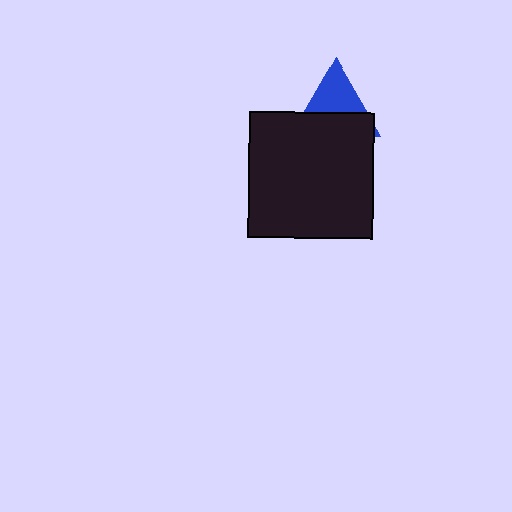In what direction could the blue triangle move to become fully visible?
The blue triangle could move up. That would shift it out from behind the black rectangle entirely.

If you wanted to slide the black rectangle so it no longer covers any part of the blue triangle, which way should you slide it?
Slide it down — that is the most direct way to separate the two shapes.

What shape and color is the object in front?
The object in front is a black rectangle.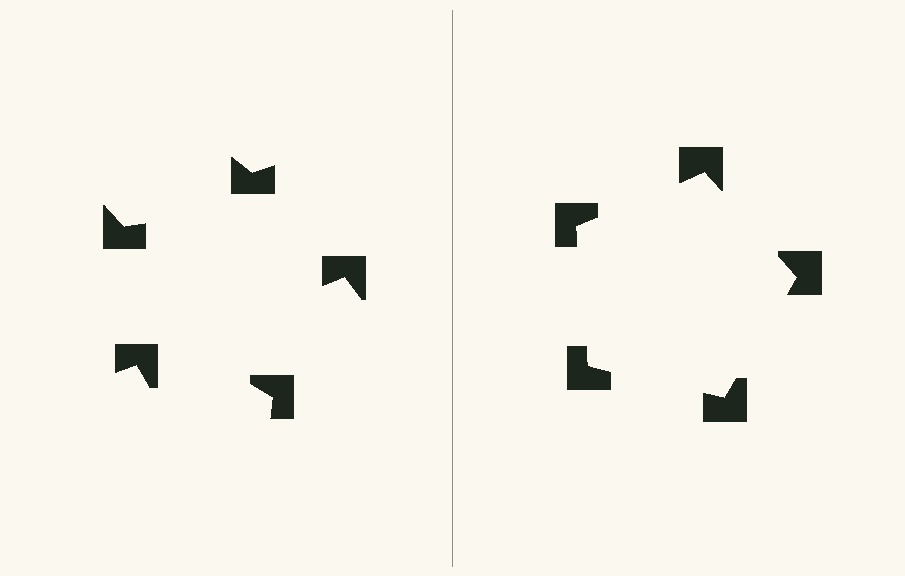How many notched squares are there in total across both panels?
10 — 5 on each side.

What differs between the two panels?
The notched squares are positioned identically on both sides; only the wedge orientations differ. On the right they align to a pentagon; on the left they are misaligned.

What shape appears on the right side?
An illusory pentagon.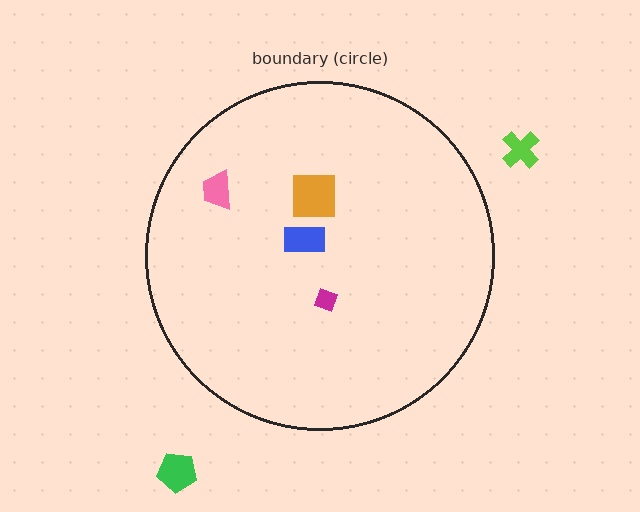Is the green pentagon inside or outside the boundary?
Outside.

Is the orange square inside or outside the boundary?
Inside.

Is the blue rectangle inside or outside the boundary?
Inside.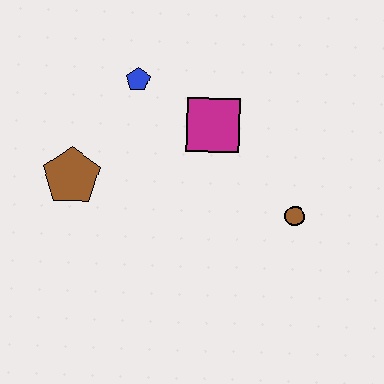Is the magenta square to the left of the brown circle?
Yes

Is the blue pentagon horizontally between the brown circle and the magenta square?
No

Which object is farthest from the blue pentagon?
The brown circle is farthest from the blue pentagon.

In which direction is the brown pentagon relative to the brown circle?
The brown pentagon is to the left of the brown circle.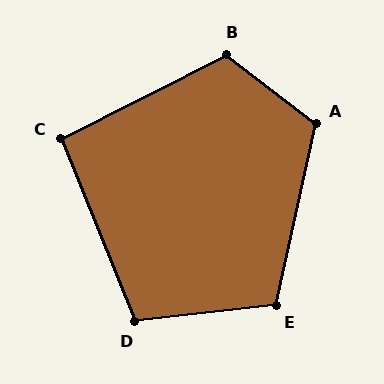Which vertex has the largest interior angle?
B, at approximately 116 degrees.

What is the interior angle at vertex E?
Approximately 109 degrees (obtuse).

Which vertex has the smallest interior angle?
C, at approximately 95 degrees.